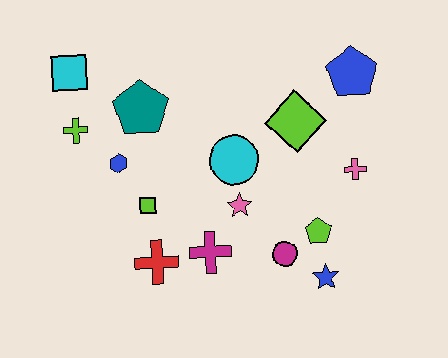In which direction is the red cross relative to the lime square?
The red cross is below the lime square.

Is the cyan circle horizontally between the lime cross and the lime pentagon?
Yes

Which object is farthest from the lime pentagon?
The cyan square is farthest from the lime pentagon.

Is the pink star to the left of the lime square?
No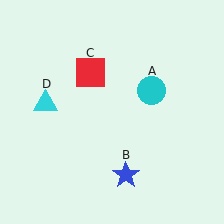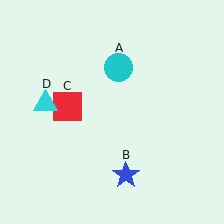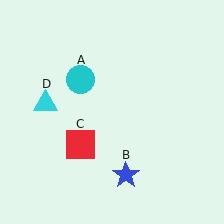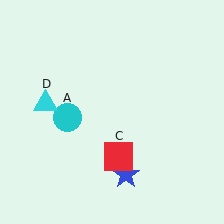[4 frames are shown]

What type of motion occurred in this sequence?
The cyan circle (object A), red square (object C) rotated counterclockwise around the center of the scene.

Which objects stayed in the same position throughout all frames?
Blue star (object B) and cyan triangle (object D) remained stationary.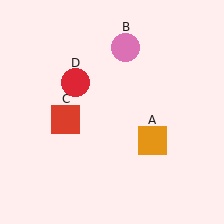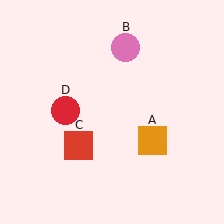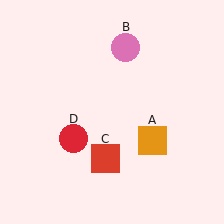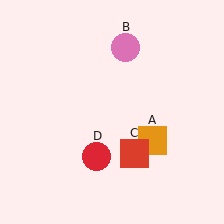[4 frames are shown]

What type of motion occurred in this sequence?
The red square (object C), red circle (object D) rotated counterclockwise around the center of the scene.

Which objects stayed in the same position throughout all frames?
Orange square (object A) and pink circle (object B) remained stationary.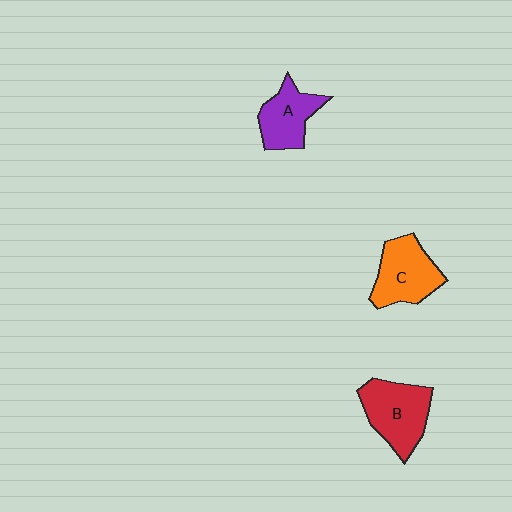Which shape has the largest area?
Shape B (red).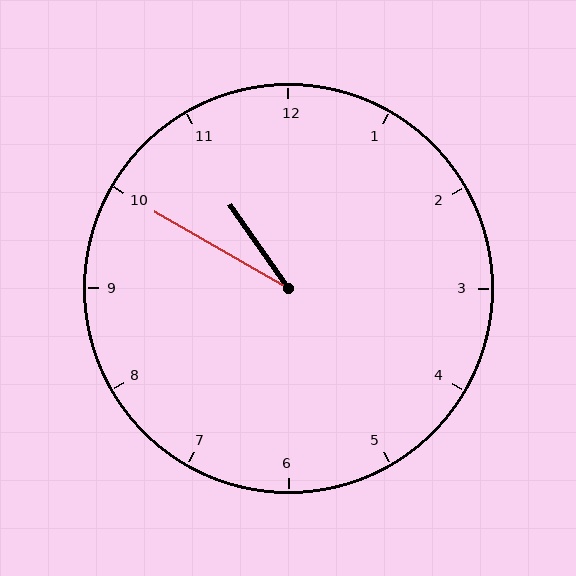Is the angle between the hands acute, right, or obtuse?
It is acute.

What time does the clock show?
10:50.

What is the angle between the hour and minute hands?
Approximately 25 degrees.